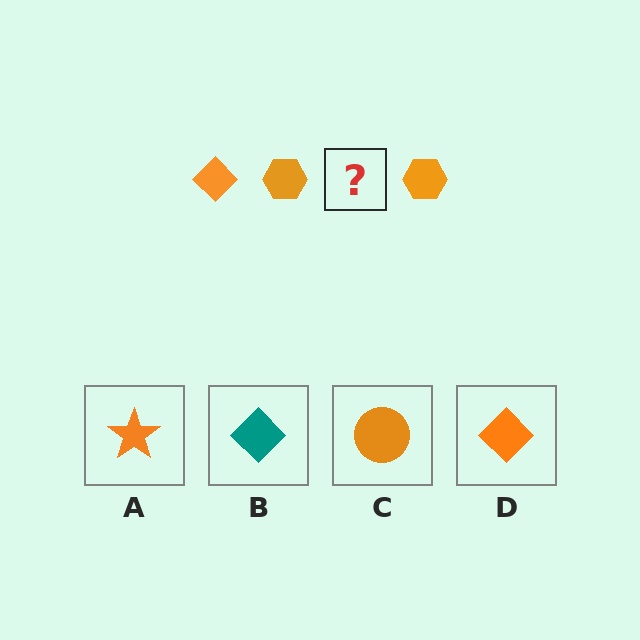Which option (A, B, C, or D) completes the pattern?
D.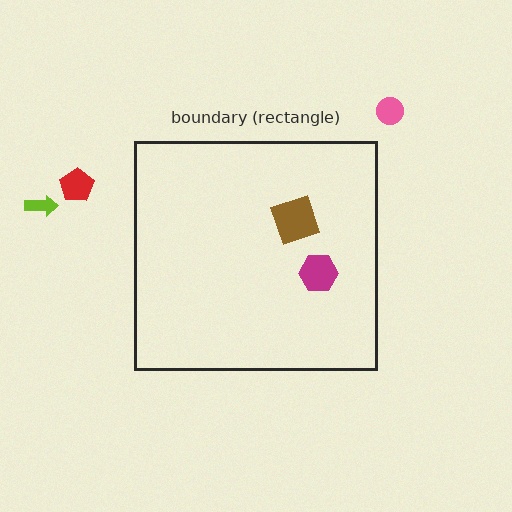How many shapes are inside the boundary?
2 inside, 3 outside.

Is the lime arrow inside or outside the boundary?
Outside.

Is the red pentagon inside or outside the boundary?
Outside.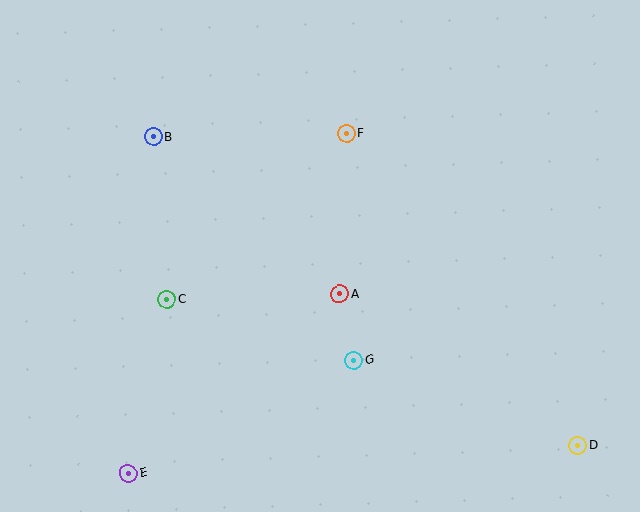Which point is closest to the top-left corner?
Point B is closest to the top-left corner.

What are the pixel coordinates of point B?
Point B is at (153, 137).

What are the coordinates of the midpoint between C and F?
The midpoint between C and F is at (257, 216).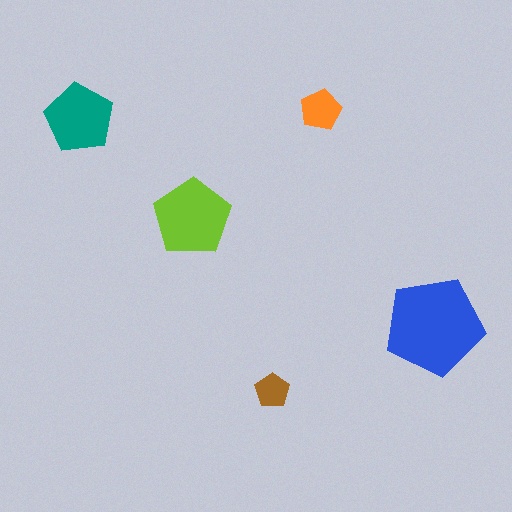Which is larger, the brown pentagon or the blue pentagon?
The blue one.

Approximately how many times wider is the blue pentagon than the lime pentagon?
About 1.5 times wider.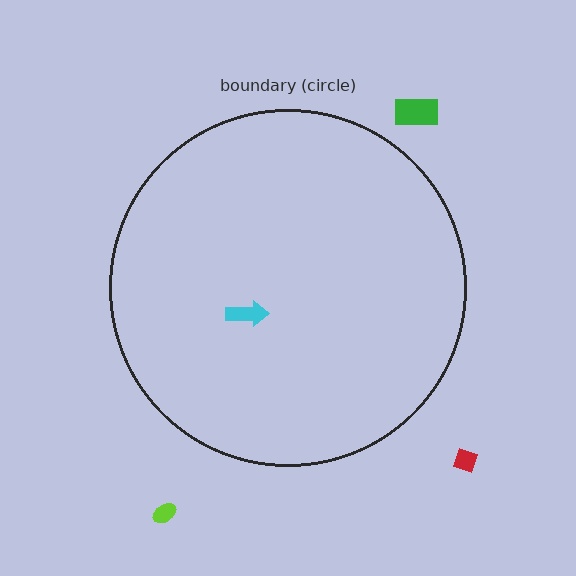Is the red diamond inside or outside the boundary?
Outside.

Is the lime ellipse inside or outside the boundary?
Outside.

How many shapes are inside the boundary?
1 inside, 3 outside.